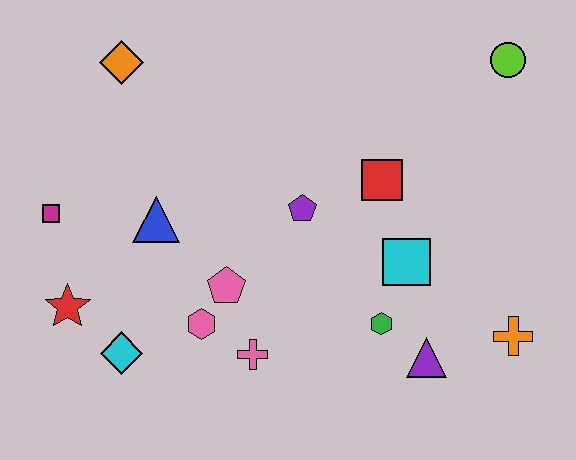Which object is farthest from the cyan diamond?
The lime circle is farthest from the cyan diamond.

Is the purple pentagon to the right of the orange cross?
No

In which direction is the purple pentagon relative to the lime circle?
The purple pentagon is to the left of the lime circle.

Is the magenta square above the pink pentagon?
Yes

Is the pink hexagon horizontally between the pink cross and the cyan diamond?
Yes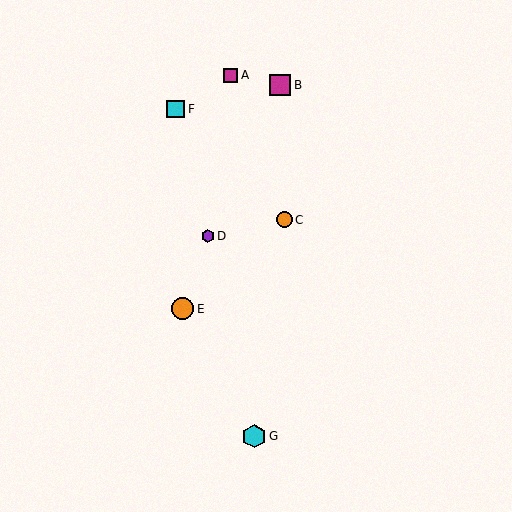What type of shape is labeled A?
Shape A is a magenta square.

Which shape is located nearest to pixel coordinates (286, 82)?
The magenta square (labeled B) at (280, 85) is nearest to that location.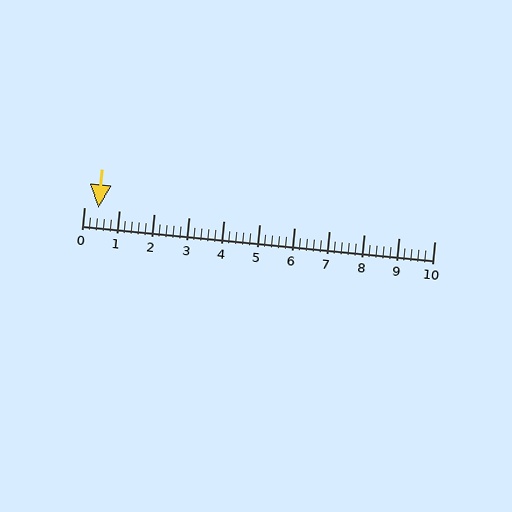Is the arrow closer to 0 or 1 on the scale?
The arrow is closer to 0.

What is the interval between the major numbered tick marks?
The major tick marks are spaced 1 units apart.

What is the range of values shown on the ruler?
The ruler shows values from 0 to 10.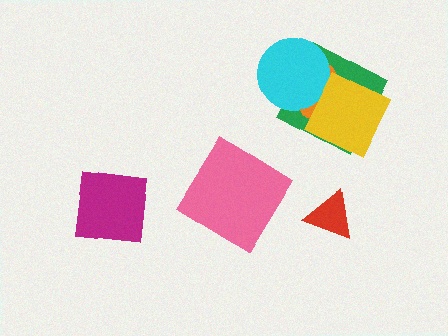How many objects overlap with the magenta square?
0 objects overlap with the magenta square.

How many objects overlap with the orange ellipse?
3 objects overlap with the orange ellipse.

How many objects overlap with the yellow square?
2 objects overlap with the yellow square.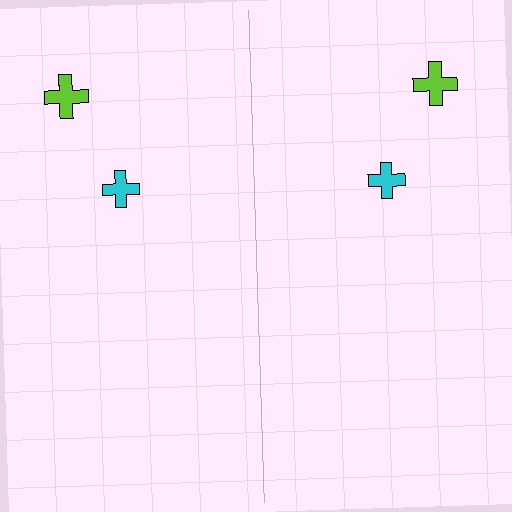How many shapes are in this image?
There are 4 shapes in this image.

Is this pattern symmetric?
Yes, this pattern has bilateral (reflection) symmetry.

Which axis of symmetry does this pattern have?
The pattern has a vertical axis of symmetry running through the center of the image.